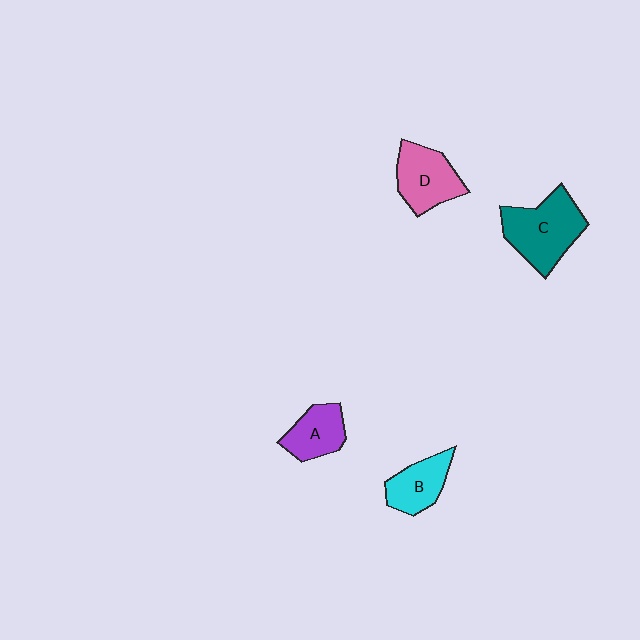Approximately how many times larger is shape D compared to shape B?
Approximately 1.3 times.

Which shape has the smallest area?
Shape A (purple).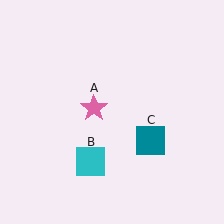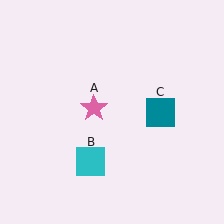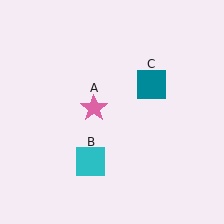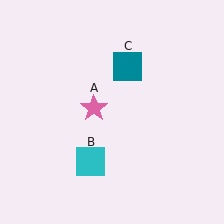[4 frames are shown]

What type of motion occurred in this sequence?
The teal square (object C) rotated counterclockwise around the center of the scene.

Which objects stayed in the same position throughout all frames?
Pink star (object A) and cyan square (object B) remained stationary.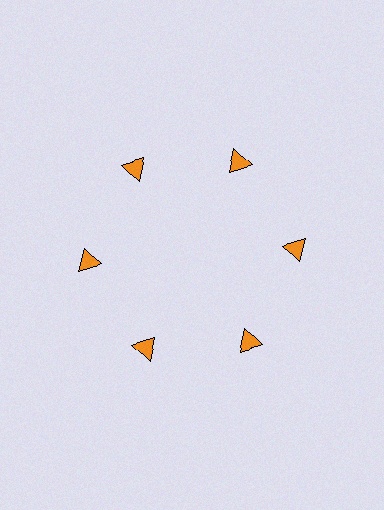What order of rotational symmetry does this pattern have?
This pattern has 6-fold rotational symmetry.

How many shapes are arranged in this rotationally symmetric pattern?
There are 6 shapes, arranged in 6 groups of 1.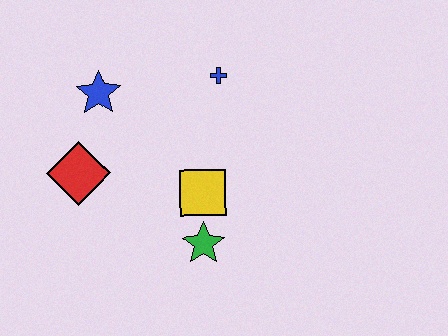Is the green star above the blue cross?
No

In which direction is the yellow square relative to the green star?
The yellow square is above the green star.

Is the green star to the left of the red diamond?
No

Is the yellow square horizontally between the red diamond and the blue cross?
Yes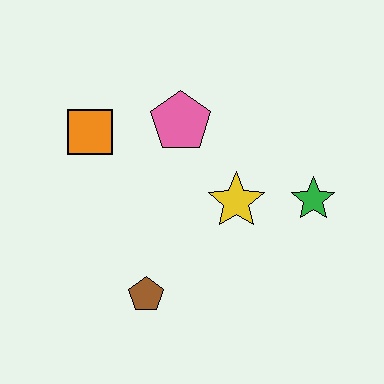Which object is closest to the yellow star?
The green star is closest to the yellow star.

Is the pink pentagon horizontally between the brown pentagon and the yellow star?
Yes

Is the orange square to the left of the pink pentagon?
Yes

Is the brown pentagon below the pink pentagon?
Yes